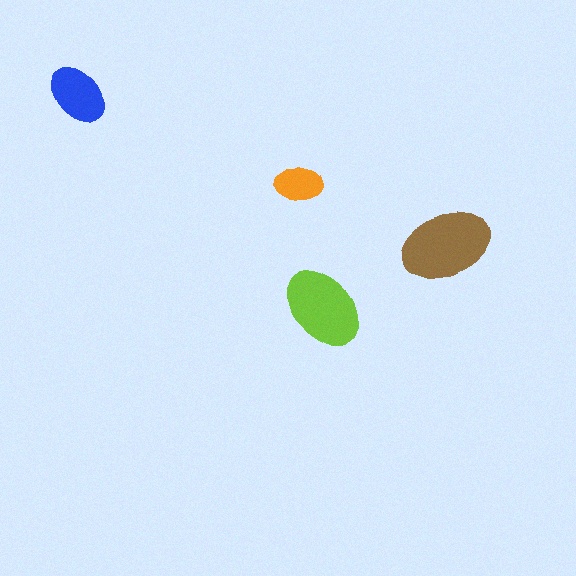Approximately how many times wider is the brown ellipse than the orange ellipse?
About 2 times wider.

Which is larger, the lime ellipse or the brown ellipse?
The brown one.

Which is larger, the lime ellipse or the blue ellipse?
The lime one.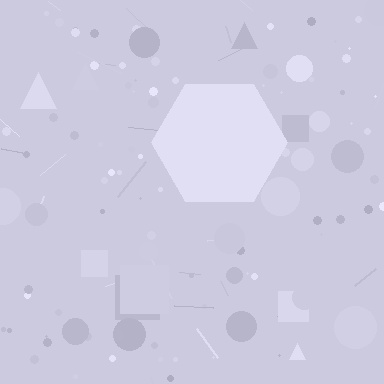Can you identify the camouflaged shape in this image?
The camouflaged shape is a hexagon.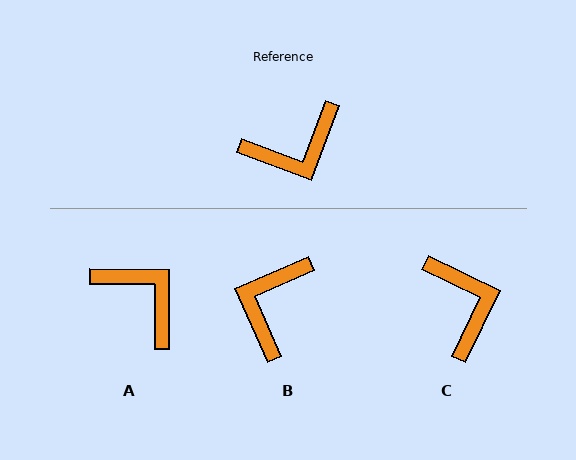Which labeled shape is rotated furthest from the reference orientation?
B, about 136 degrees away.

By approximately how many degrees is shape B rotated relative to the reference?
Approximately 136 degrees clockwise.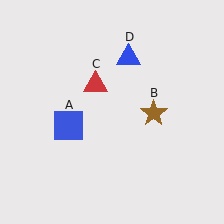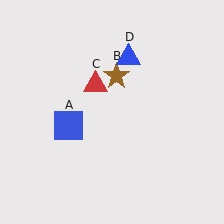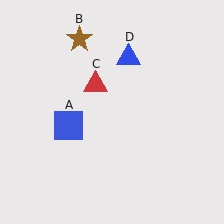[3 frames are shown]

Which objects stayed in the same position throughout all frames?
Blue square (object A) and red triangle (object C) and blue triangle (object D) remained stationary.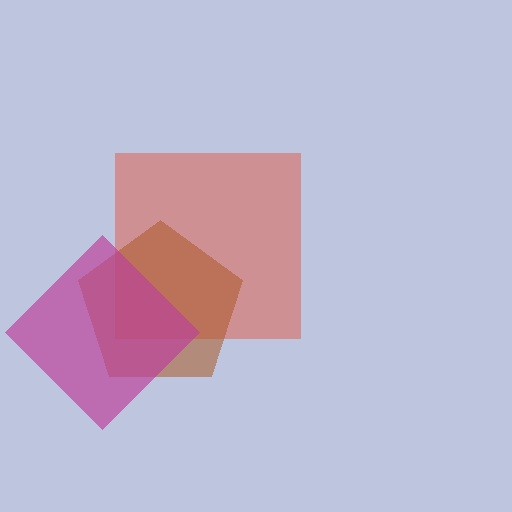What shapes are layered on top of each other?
The layered shapes are: a red square, a brown pentagon, a magenta diamond.